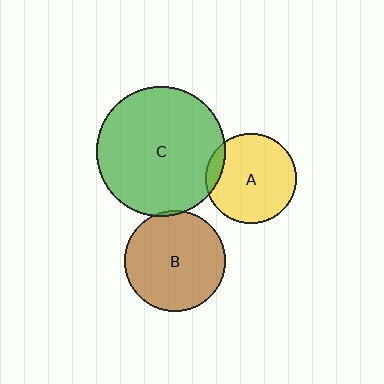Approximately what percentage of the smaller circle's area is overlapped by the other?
Approximately 5%.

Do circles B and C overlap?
Yes.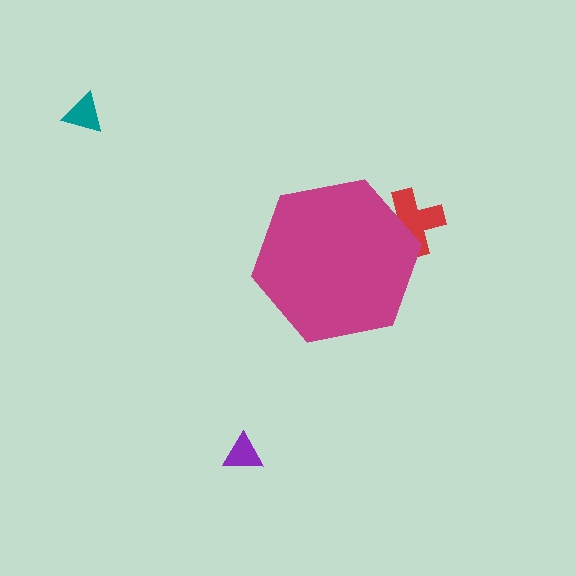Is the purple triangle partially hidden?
No, the purple triangle is fully visible.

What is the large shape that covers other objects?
A magenta hexagon.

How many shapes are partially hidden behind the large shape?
1 shape is partially hidden.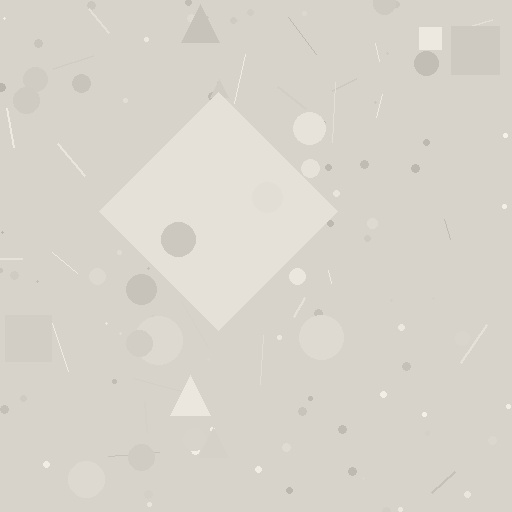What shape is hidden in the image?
A diamond is hidden in the image.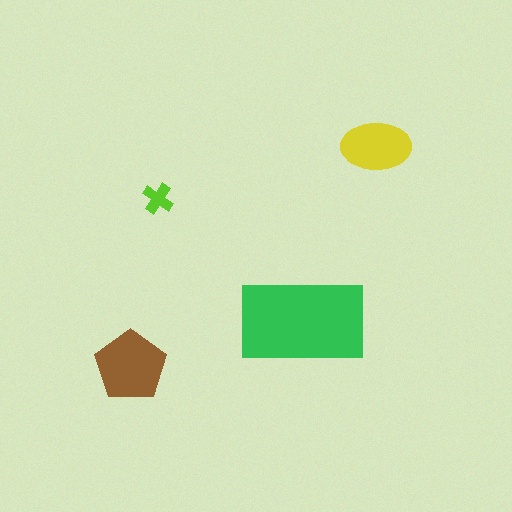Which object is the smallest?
The lime cross.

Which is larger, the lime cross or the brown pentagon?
The brown pentagon.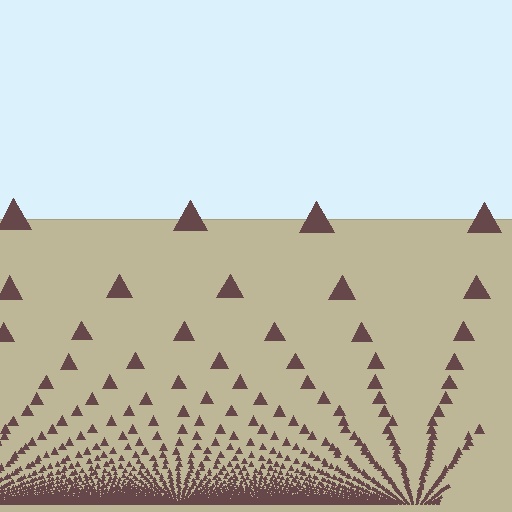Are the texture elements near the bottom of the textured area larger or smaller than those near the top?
Smaller. The gradient is inverted — elements near the bottom are smaller and denser.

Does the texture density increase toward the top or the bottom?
Density increases toward the bottom.